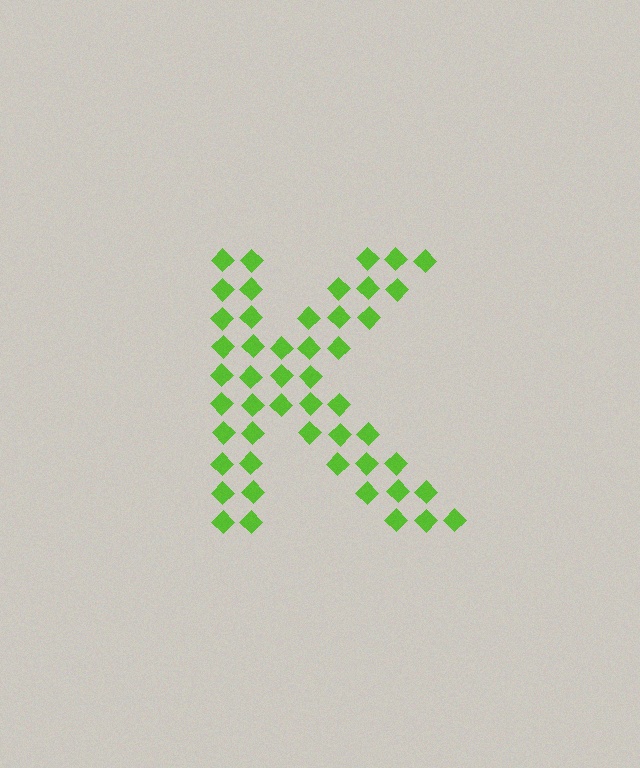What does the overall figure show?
The overall figure shows the letter K.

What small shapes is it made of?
It is made of small diamonds.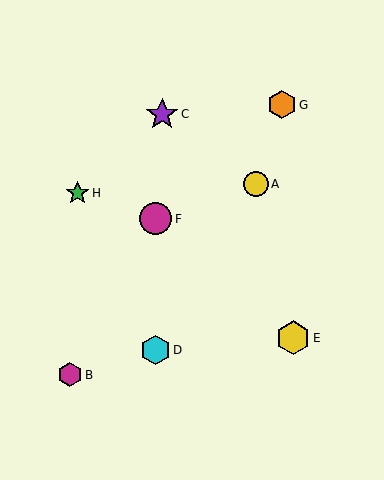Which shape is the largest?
The yellow hexagon (labeled E) is the largest.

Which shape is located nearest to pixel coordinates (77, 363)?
The magenta hexagon (labeled B) at (70, 375) is nearest to that location.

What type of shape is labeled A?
Shape A is a yellow circle.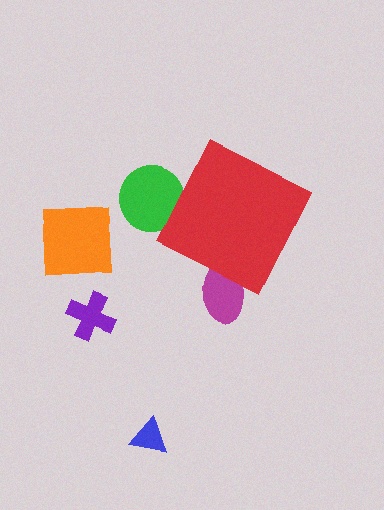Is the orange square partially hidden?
No, the orange square is fully visible.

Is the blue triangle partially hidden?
No, the blue triangle is fully visible.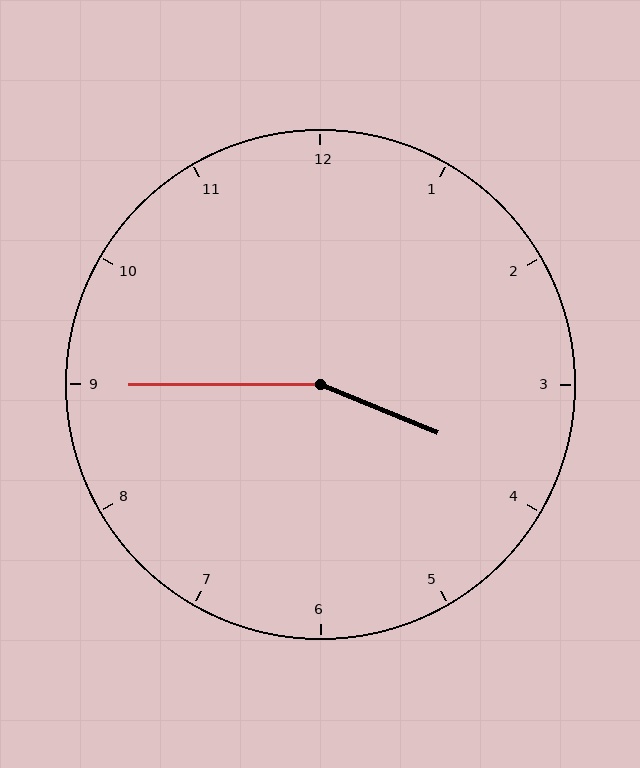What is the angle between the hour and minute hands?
Approximately 158 degrees.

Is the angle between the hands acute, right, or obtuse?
It is obtuse.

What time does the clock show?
3:45.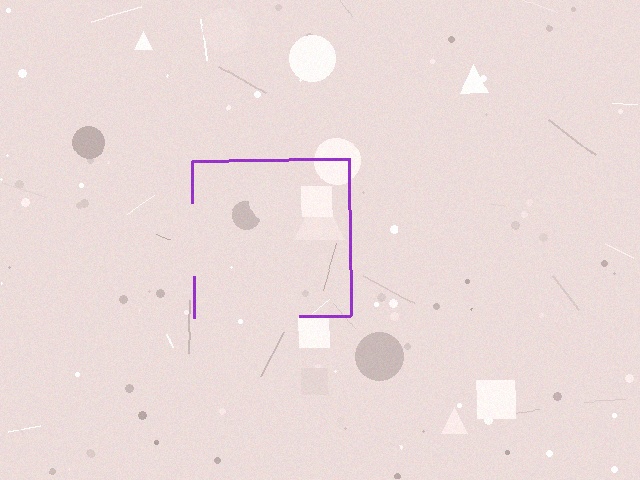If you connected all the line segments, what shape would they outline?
They would outline a square.